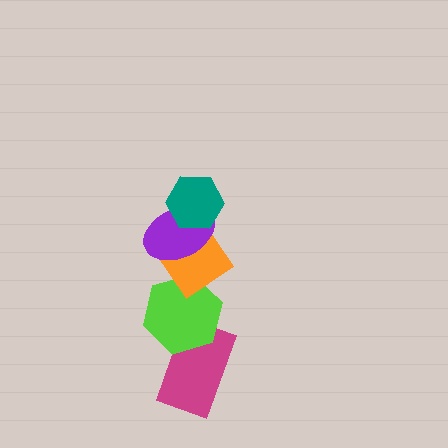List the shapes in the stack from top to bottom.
From top to bottom: the teal hexagon, the purple ellipse, the orange diamond, the lime hexagon, the magenta rectangle.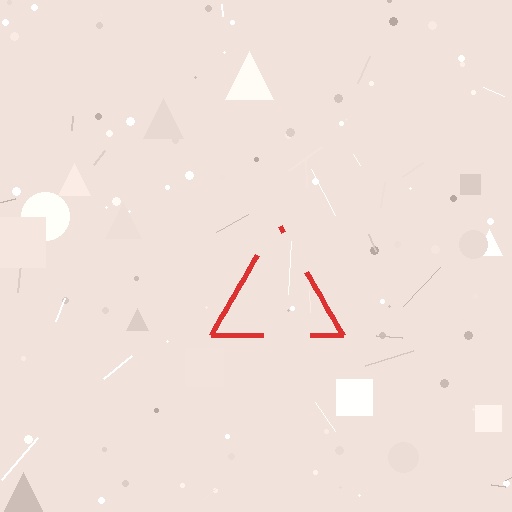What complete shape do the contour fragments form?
The contour fragments form a triangle.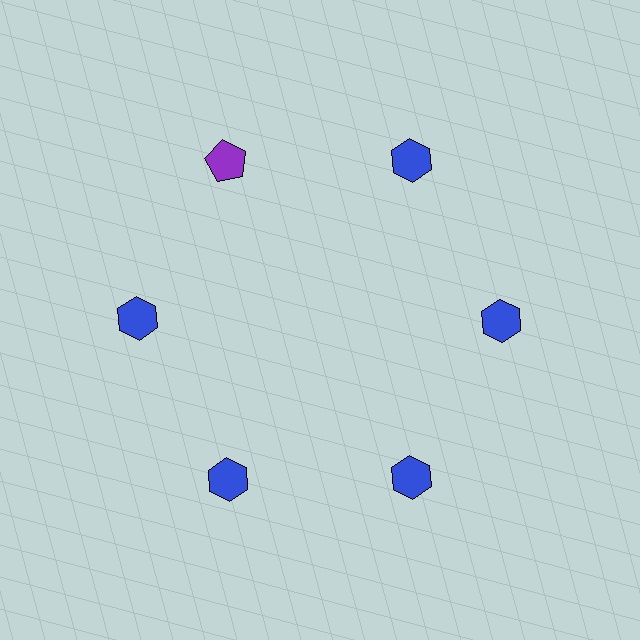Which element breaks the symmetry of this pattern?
The purple pentagon at roughly the 11 o'clock position breaks the symmetry. All other shapes are blue hexagons.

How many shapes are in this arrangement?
There are 6 shapes arranged in a ring pattern.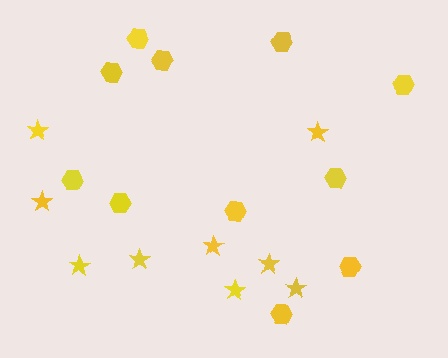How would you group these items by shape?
There are 2 groups: one group of hexagons (11) and one group of stars (9).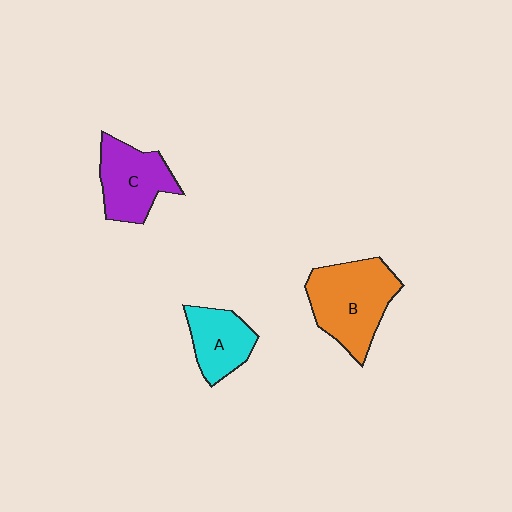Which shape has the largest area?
Shape B (orange).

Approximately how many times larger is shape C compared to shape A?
Approximately 1.2 times.